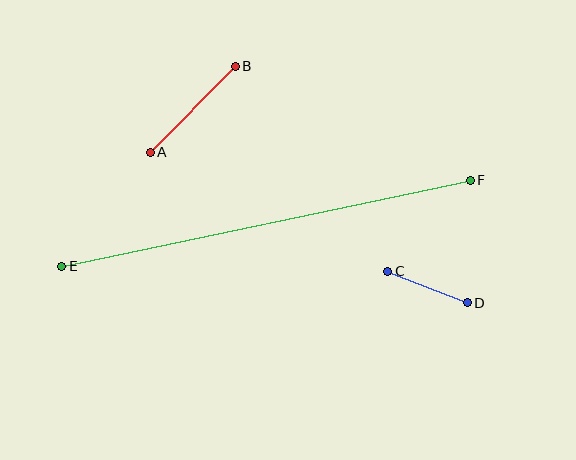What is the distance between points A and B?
The distance is approximately 121 pixels.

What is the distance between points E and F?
The distance is approximately 417 pixels.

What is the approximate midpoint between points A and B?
The midpoint is at approximately (193, 109) pixels.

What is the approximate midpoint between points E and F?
The midpoint is at approximately (266, 223) pixels.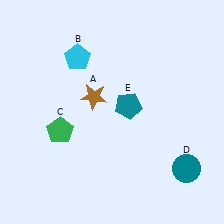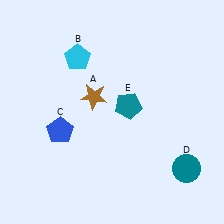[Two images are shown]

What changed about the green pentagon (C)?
In Image 1, C is green. In Image 2, it changed to blue.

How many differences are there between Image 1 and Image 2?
There is 1 difference between the two images.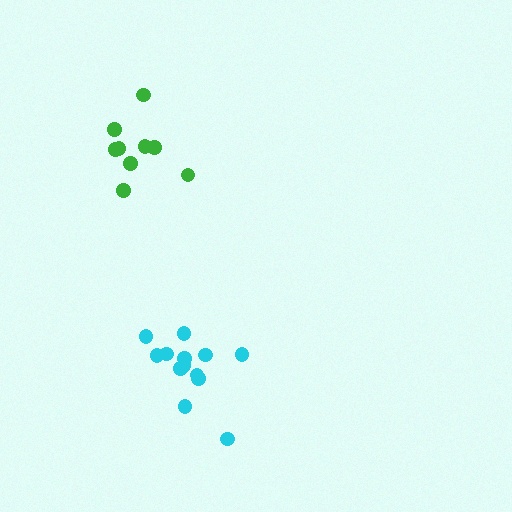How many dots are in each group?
Group 1: 13 dots, Group 2: 9 dots (22 total).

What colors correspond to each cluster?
The clusters are colored: cyan, green.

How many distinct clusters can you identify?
There are 2 distinct clusters.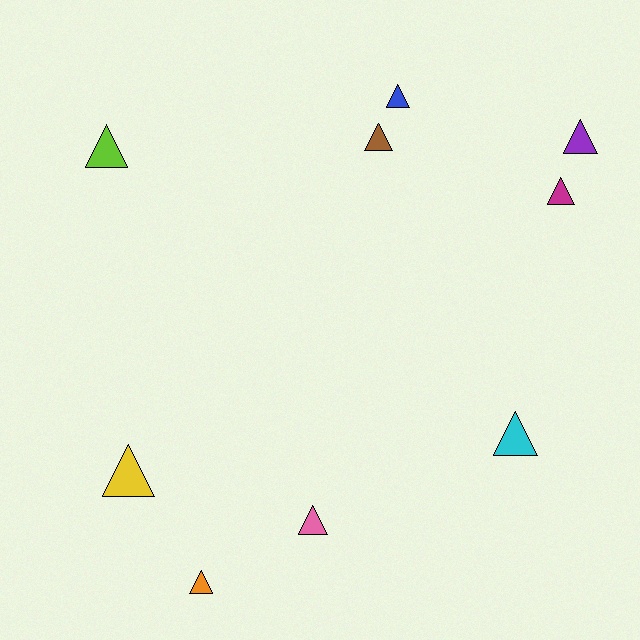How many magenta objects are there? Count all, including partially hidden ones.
There is 1 magenta object.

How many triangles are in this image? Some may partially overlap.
There are 9 triangles.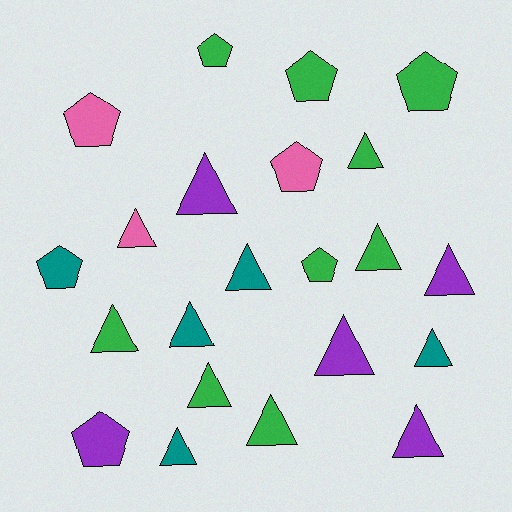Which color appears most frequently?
Green, with 9 objects.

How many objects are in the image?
There are 22 objects.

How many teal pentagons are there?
There is 1 teal pentagon.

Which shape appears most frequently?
Triangle, with 14 objects.